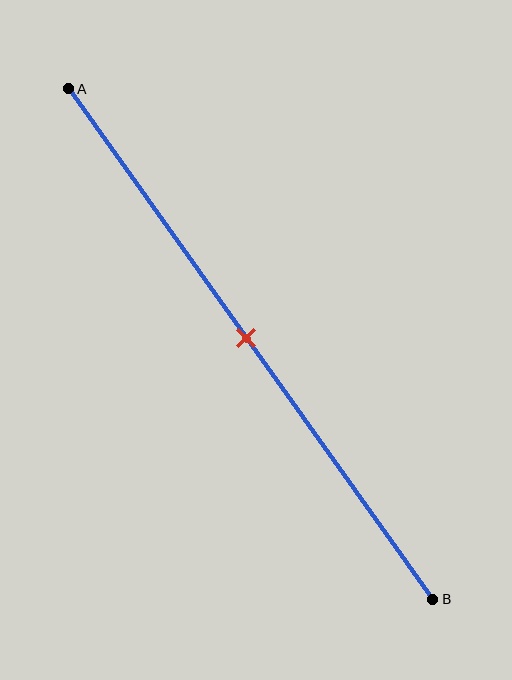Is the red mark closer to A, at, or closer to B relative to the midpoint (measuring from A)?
The red mark is approximately at the midpoint of segment AB.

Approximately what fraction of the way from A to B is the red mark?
The red mark is approximately 50% of the way from A to B.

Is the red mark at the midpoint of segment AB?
Yes, the mark is approximately at the midpoint.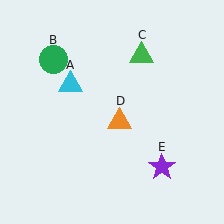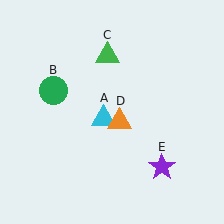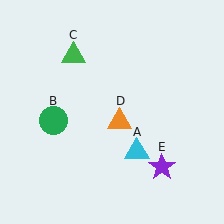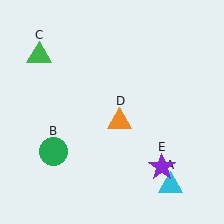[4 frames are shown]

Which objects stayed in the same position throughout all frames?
Orange triangle (object D) and purple star (object E) remained stationary.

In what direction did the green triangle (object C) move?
The green triangle (object C) moved left.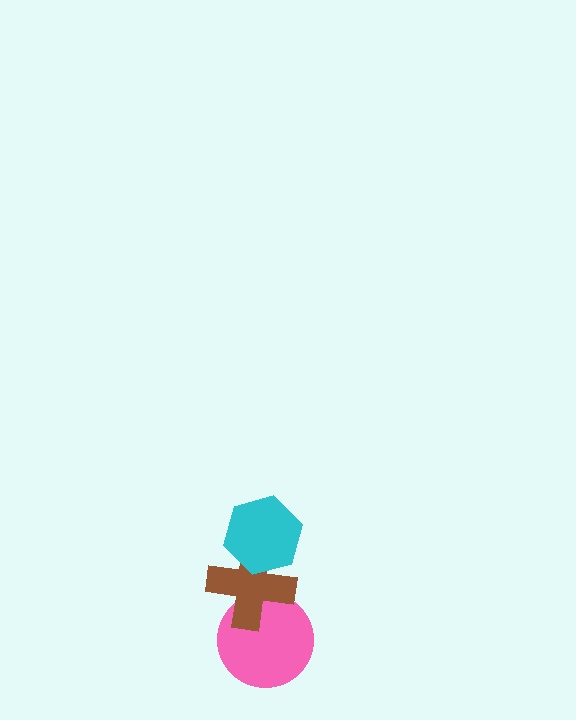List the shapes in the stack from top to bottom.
From top to bottom: the cyan hexagon, the brown cross, the pink circle.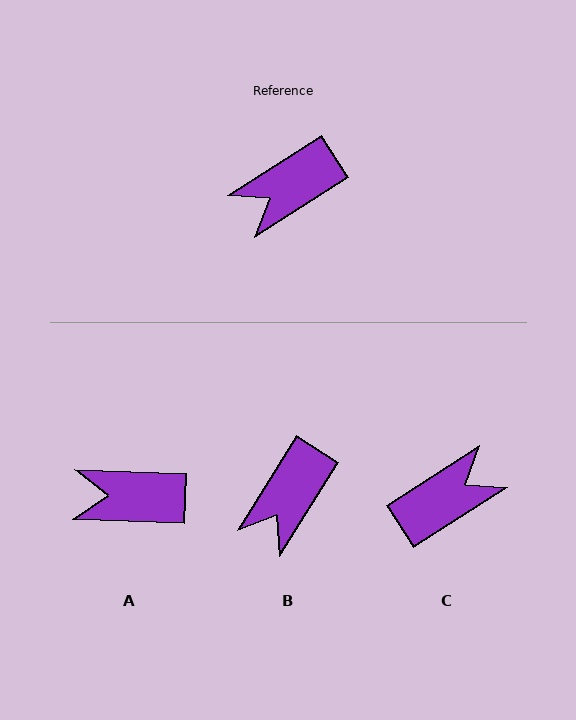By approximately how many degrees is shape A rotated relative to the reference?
Approximately 35 degrees clockwise.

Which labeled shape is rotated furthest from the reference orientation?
C, about 180 degrees away.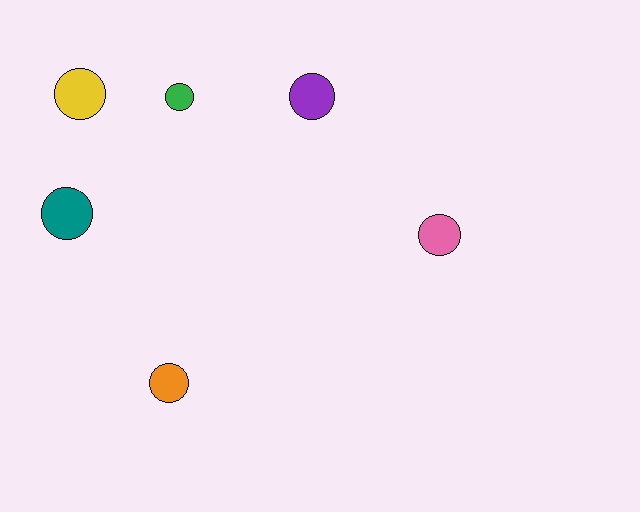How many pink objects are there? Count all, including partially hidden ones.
There is 1 pink object.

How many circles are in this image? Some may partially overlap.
There are 6 circles.